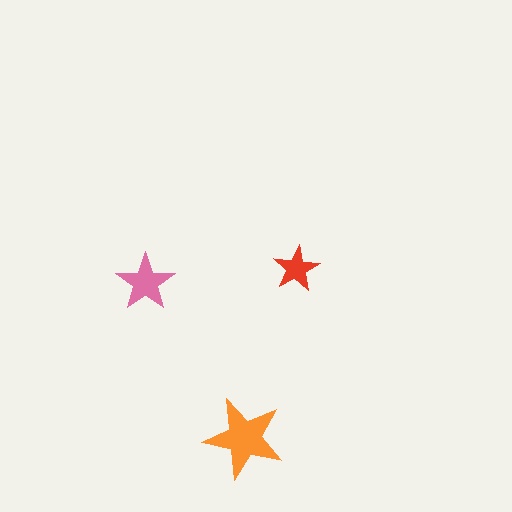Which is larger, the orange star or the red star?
The orange one.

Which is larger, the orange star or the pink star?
The orange one.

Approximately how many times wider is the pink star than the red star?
About 1.5 times wider.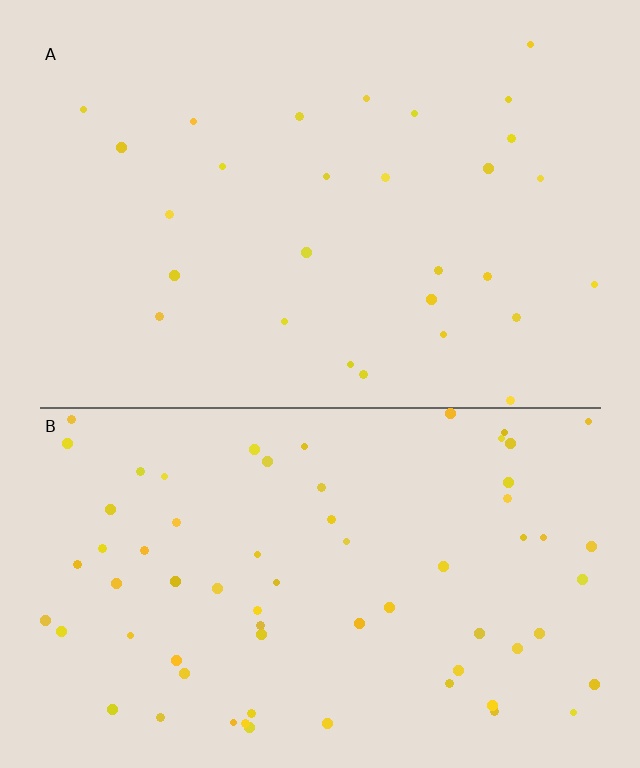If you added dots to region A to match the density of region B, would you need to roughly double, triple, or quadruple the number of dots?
Approximately double.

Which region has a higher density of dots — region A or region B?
B (the bottom).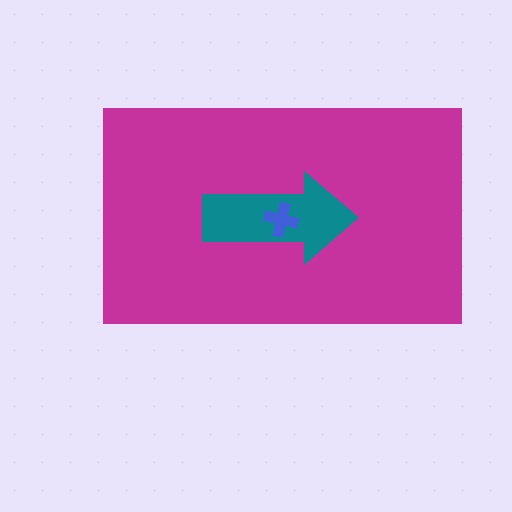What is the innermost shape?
The blue cross.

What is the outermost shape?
The magenta rectangle.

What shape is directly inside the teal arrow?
The blue cross.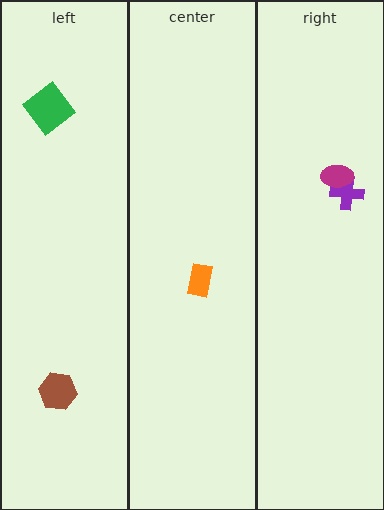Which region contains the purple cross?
The right region.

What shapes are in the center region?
The orange rectangle.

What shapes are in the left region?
The brown hexagon, the green diamond.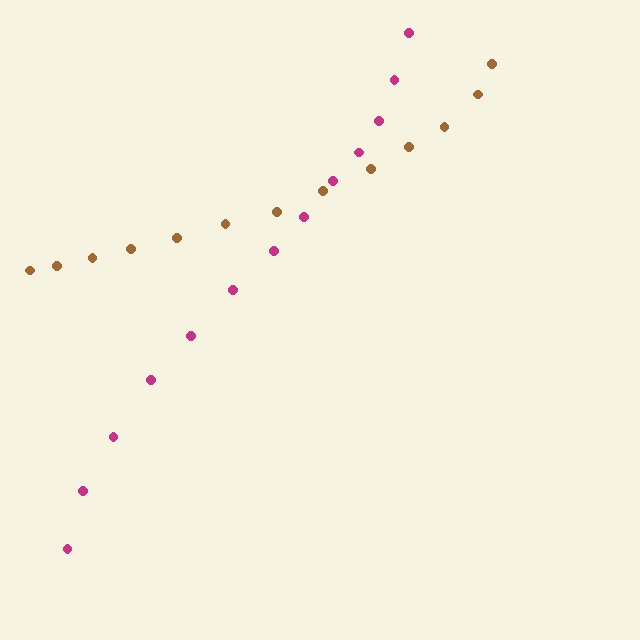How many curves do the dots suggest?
There are 2 distinct paths.